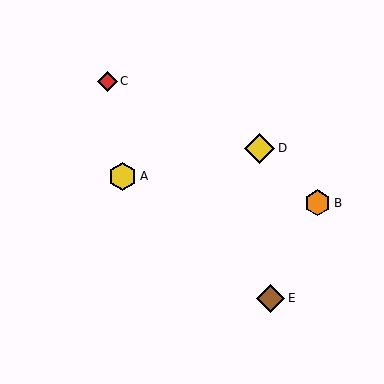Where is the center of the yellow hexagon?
The center of the yellow hexagon is at (123, 176).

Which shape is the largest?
The yellow diamond (labeled D) is the largest.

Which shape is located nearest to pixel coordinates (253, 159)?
The yellow diamond (labeled D) at (259, 148) is nearest to that location.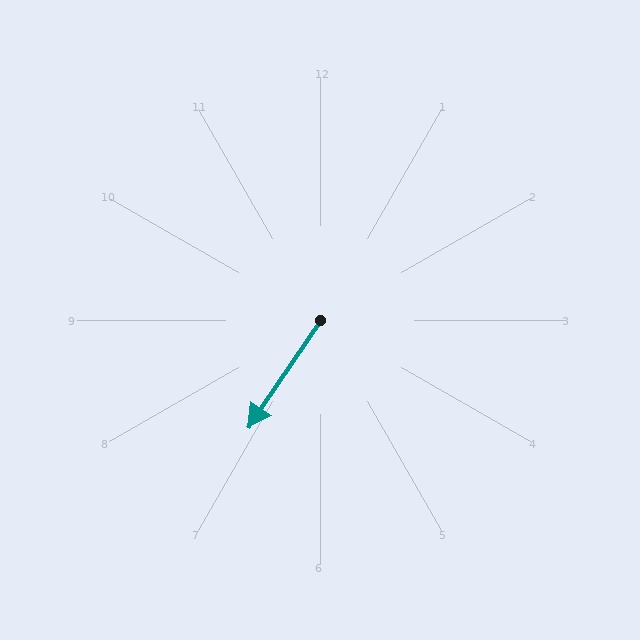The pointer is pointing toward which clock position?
Roughly 7 o'clock.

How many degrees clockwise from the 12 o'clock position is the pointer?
Approximately 214 degrees.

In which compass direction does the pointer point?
Southwest.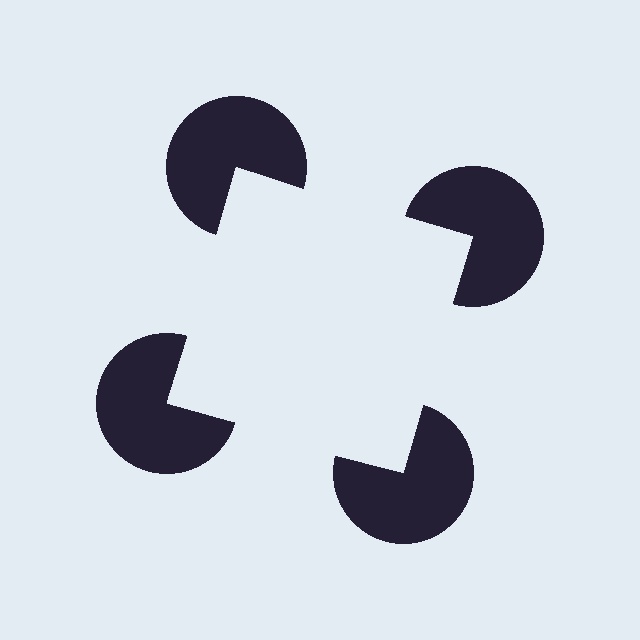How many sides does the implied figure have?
4 sides.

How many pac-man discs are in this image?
There are 4 — one at each vertex of the illusory square.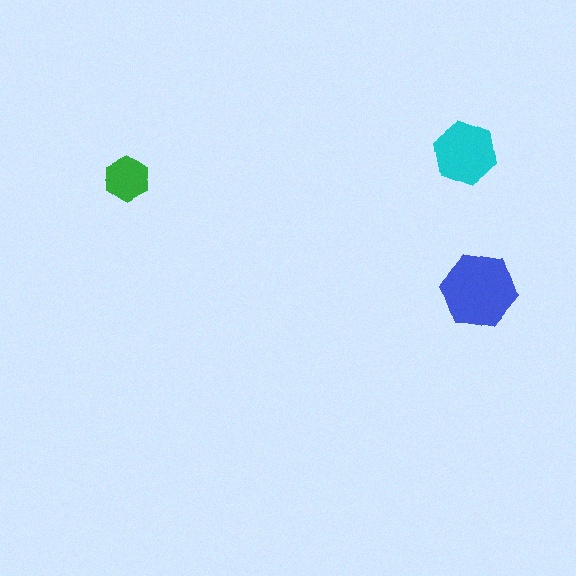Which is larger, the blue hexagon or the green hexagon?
The blue one.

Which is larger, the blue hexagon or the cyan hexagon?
The blue one.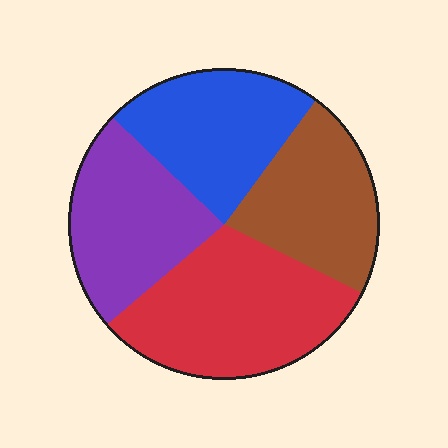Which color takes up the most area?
Red, at roughly 30%.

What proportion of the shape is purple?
Purple takes up about one quarter (1/4) of the shape.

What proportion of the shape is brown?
Brown takes up about one fifth (1/5) of the shape.